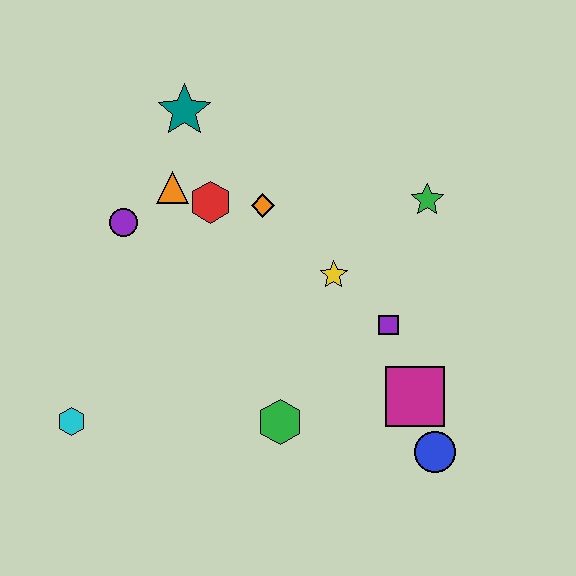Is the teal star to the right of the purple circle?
Yes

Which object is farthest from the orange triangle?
The blue circle is farthest from the orange triangle.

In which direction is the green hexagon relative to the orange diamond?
The green hexagon is below the orange diamond.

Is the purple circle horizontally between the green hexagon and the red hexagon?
No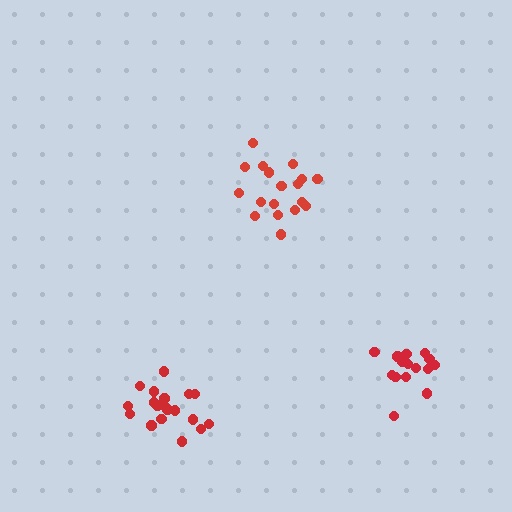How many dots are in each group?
Group 1: 18 dots, Group 2: 19 dots, Group 3: 16 dots (53 total).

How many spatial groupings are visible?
There are 3 spatial groupings.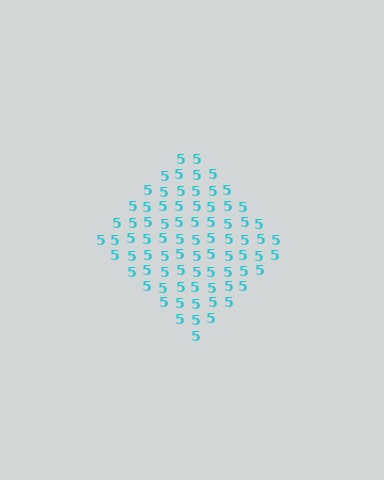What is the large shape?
The large shape is a diamond.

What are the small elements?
The small elements are digit 5's.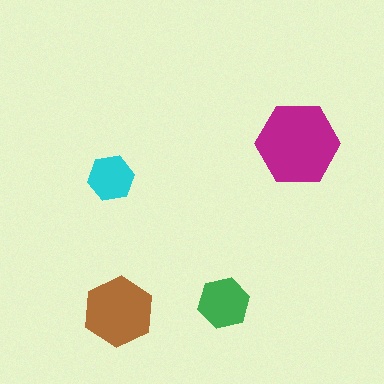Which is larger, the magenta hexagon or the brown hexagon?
The magenta one.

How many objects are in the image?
There are 4 objects in the image.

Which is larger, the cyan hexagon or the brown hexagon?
The brown one.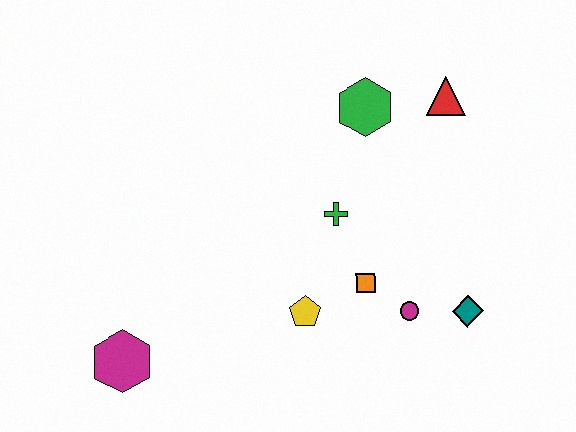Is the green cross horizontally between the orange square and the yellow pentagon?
Yes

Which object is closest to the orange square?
The magenta circle is closest to the orange square.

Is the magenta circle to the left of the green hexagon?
No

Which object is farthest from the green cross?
The magenta hexagon is farthest from the green cross.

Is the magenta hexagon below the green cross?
Yes